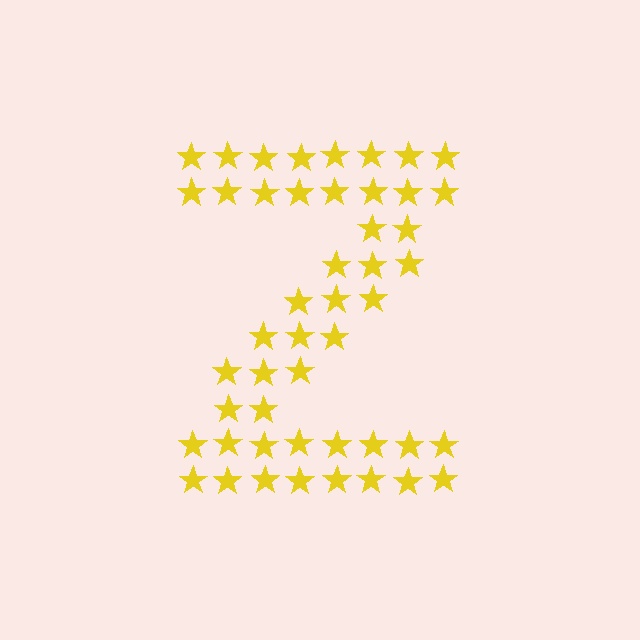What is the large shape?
The large shape is the letter Z.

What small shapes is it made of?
It is made of small stars.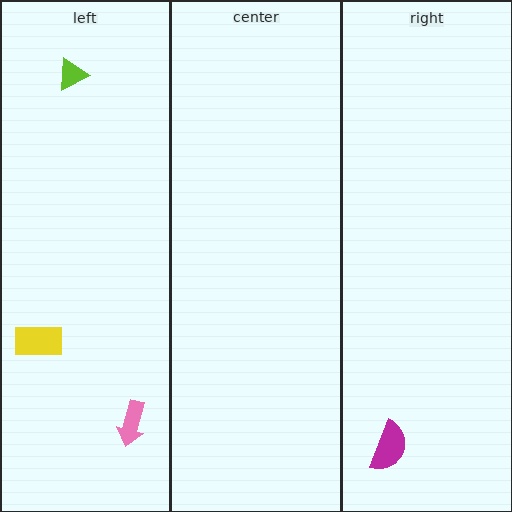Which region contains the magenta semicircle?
The right region.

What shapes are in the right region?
The magenta semicircle.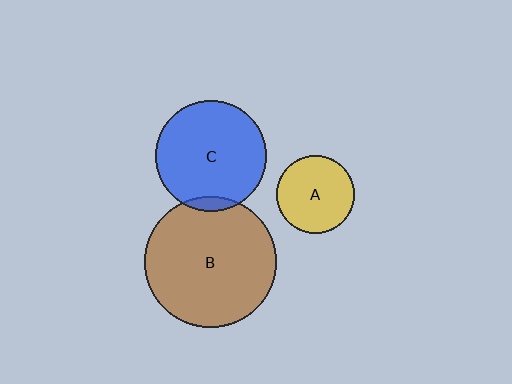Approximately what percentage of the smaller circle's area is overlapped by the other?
Approximately 5%.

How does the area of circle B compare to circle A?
Approximately 2.8 times.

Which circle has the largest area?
Circle B (brown).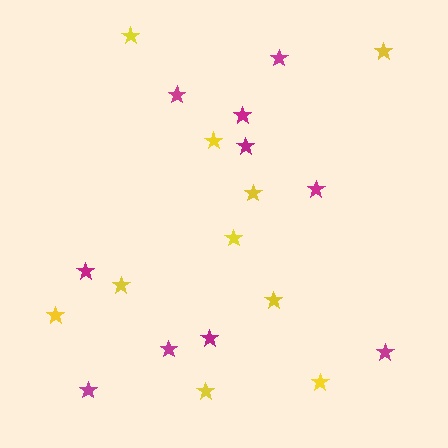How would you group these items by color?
There are 2 groups: one group of yellow stars (10) and one group of magenta stars (10).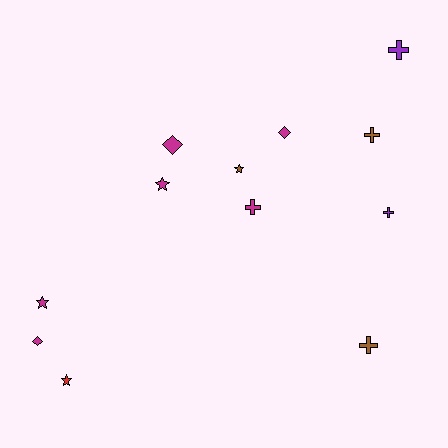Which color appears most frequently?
Magenta, with 6 objects.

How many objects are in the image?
There are 12 objects.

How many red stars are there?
There is 1 red star.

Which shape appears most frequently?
Cross, with 5 objects.